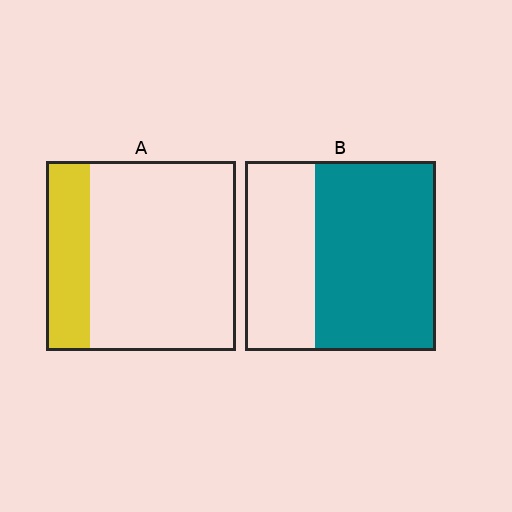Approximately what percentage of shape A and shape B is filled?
A is approximately 25% and B is approximately 65%.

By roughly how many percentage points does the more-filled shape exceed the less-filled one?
By roughly 40 percentage points (B over A).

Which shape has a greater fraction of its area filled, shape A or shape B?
Shape B.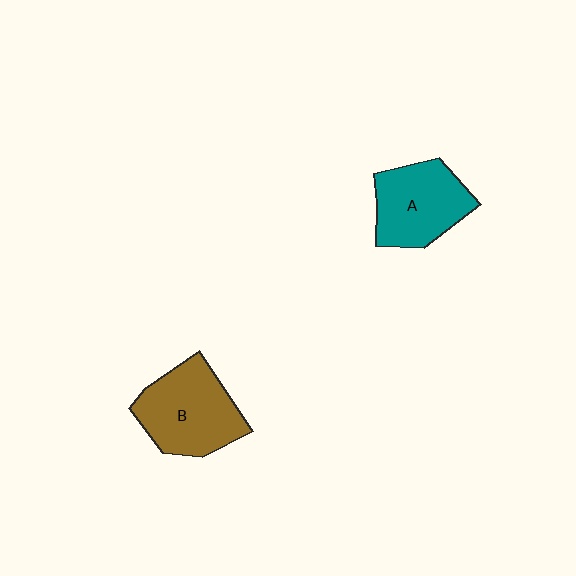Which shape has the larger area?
Shape B (brown).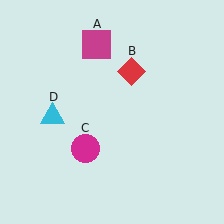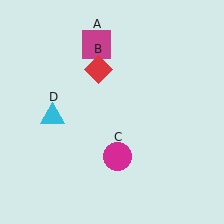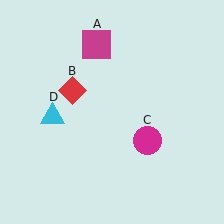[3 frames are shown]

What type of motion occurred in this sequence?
The red diamond (object B), magenta circle (object C) rotated counterclockwise around the center of the scene.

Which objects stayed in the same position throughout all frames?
Magenta square (object A) and cyan triangle (object D) remained stationary.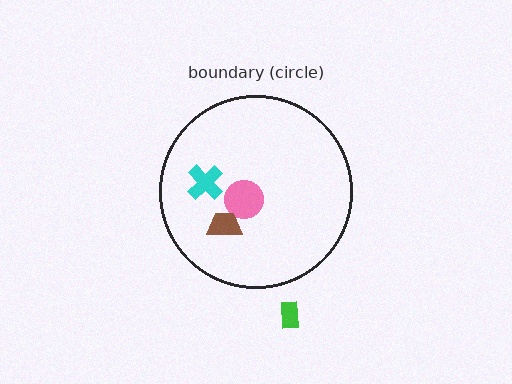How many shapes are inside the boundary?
3 inside, 1 outside.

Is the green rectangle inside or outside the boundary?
Outside.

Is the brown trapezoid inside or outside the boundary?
Inside.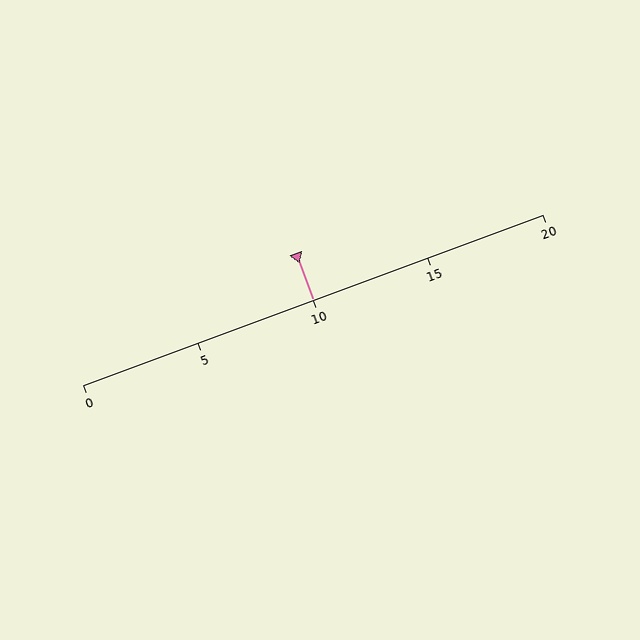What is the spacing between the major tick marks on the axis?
The major ticks are spaced 5 apart.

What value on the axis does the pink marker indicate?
The marker indicates approximately 10.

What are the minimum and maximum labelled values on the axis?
The axis runs from 0 to 20.